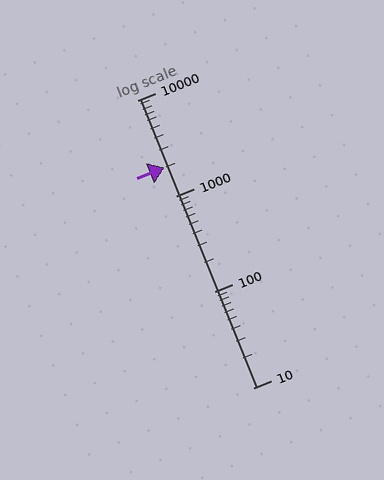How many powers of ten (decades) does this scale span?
The scale spans 3 decades, from 10 to 10000.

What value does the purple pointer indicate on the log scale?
The pointer indicates approximately 2000.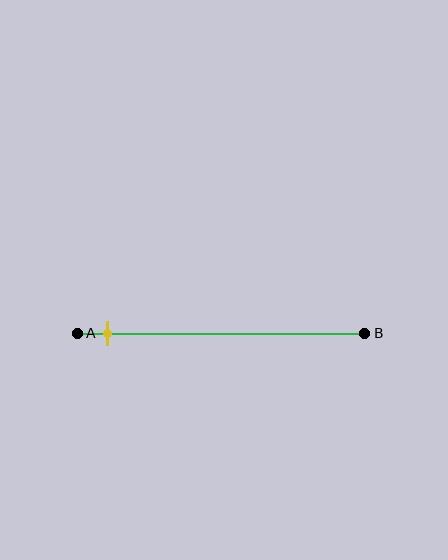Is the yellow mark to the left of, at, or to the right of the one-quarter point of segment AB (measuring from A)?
The yellow mark is to the left of the one-quarter point of segment AB.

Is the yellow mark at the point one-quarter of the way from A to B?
No, the mark is at about 10% from A, not at the 25% one-quarter point.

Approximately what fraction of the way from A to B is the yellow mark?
The yellow mark is approximately 10% of the way from A to B.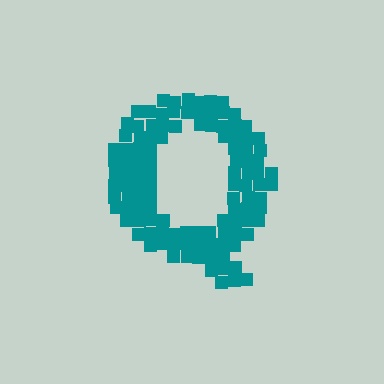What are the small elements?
The small elements are squares.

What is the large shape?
The large shape is the letter Q.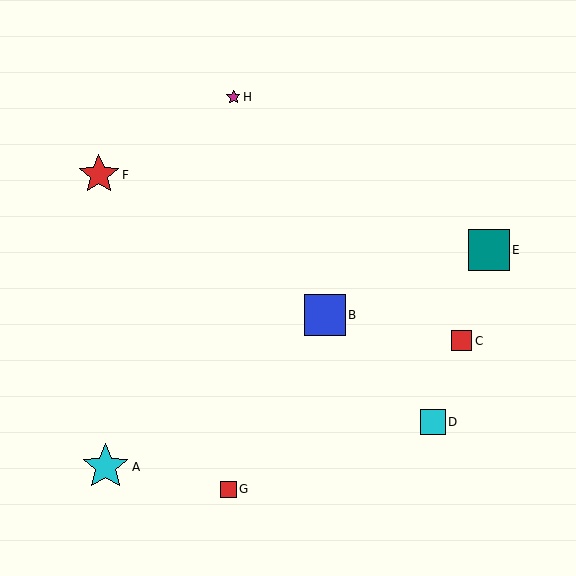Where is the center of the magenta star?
The center of the magenta star is at (233, 97).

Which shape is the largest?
The cyan star (labeled A) is the largest.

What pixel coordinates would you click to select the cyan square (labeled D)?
Click at (433, 422) to select the cyan square D.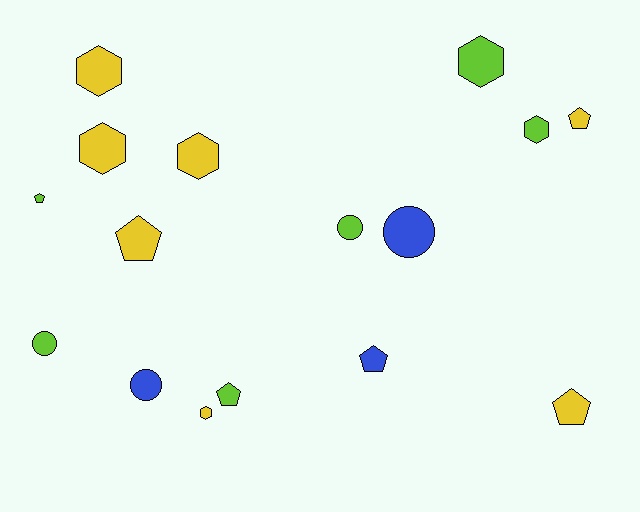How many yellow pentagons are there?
There are 3 yellow pentagons.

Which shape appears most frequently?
Hexagon, with 6 objects.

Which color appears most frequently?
Yellow, with 7 objects.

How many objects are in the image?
There are 16 objects.